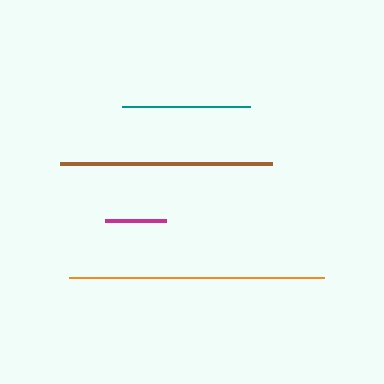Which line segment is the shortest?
The magenta line is the shortest at approximately 61 pixels.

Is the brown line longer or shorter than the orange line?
The orange line is longer than the brown line.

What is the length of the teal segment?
The teal segment is approximately 129 pixels long.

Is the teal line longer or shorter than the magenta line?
The teal line is longer than the magenta line.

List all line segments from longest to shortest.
From longest to shortest: orange, brown, teal, magenta.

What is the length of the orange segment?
The orange segment is approximately 256 pixels long.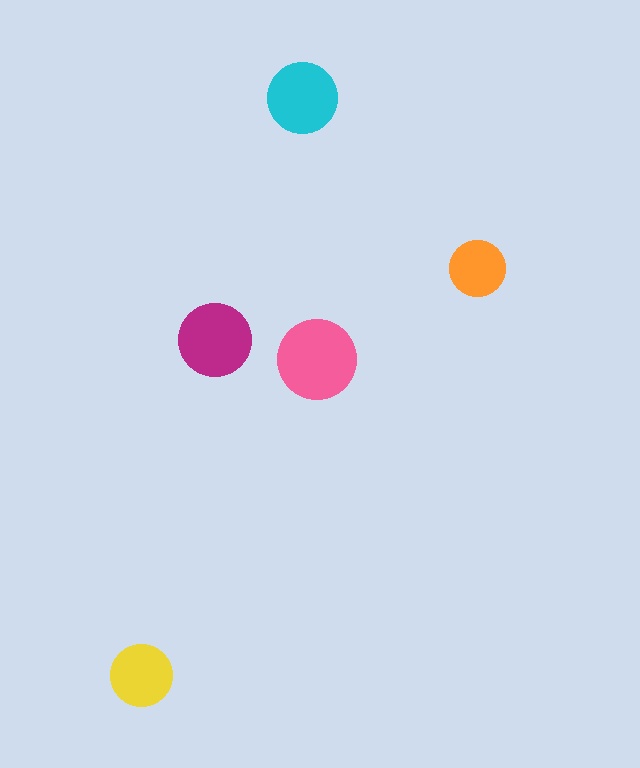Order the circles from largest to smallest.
the pink one, the magenta one, the cyan one, the yellow one, the orange one.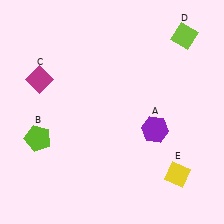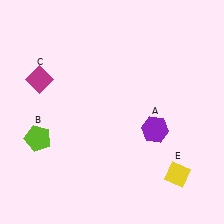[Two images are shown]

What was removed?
The lime diamond (D) was removed in Image 2.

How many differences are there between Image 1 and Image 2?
There is 1 difference between the two images.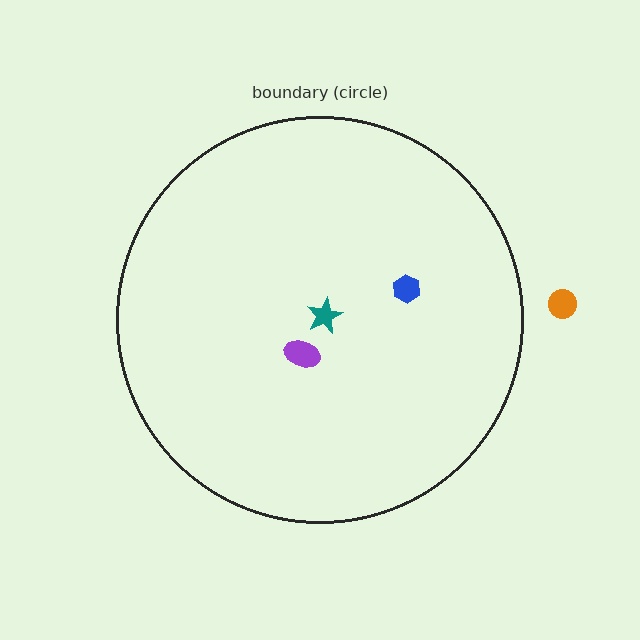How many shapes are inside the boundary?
3 inside, 1 outside.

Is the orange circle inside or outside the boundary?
Outside.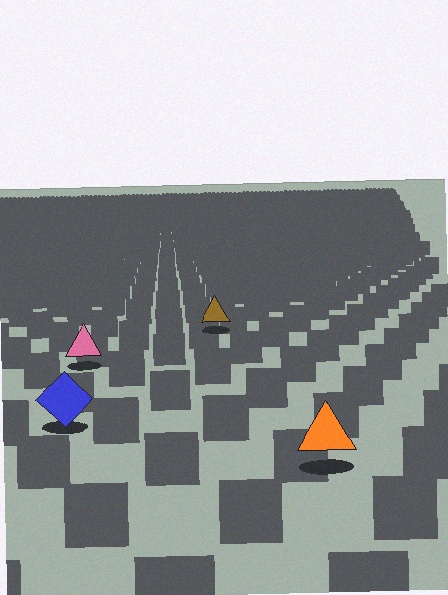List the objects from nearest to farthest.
From nearest to farthest: the orange triangle, the blue diamond, the pink triangle, the brown triangle.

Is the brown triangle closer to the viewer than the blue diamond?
No. The blue diamond is closer — you can tell from the texture gradient: the ground texture is coarser near it.